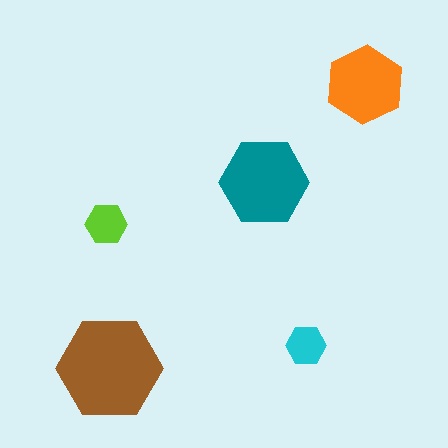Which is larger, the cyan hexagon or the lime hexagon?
The lime one.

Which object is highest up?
The orange hexagon is topmost.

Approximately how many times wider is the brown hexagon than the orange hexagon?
About 1.5 times wider.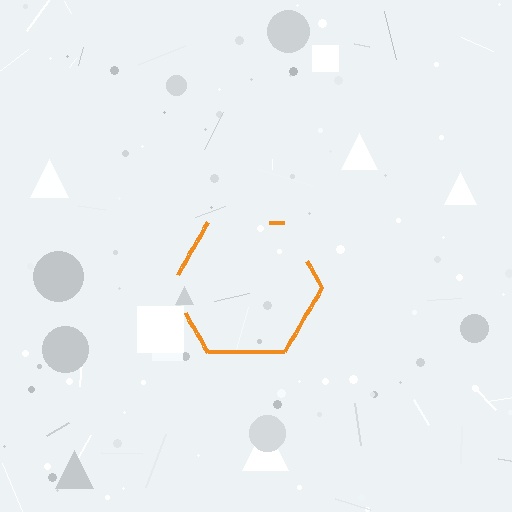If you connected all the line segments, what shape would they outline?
They would outline a hexagon.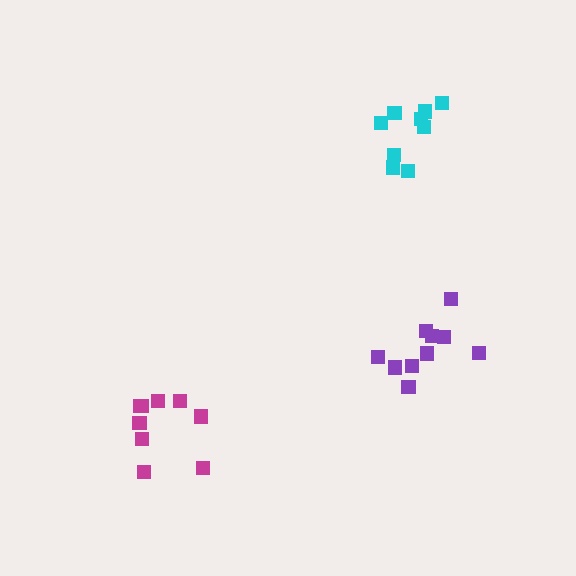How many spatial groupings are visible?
There are 3 spatial groupings.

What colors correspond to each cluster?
The clusters are colored: purple, cyan, magenta.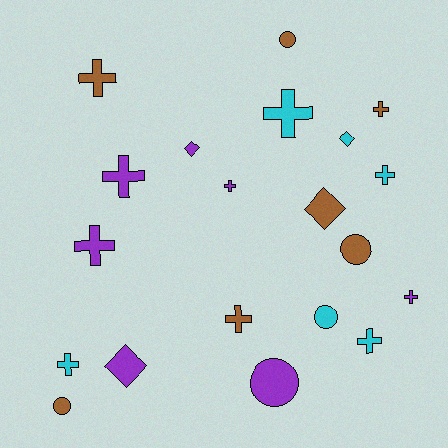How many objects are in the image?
There are 20 objects.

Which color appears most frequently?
Purple, with 7 objects.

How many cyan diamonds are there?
There is 1 cyan diamond.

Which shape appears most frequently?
Cross, with 11 objects.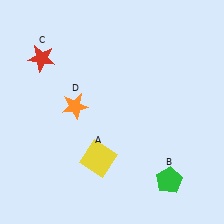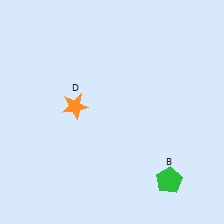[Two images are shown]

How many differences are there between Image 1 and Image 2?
There are 2 differences between the two images.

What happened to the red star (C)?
The red star (C) was removed in Image 2. It was in the top-left area of Image 1.